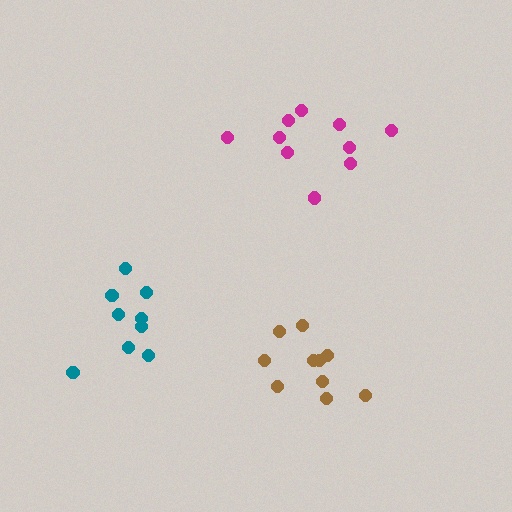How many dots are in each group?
Group 1: 9 dots, Group 2: 10 dots, Group 3: 10 dots (29 total).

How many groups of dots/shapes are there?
There are 3 groups.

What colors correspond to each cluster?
The clusters are colored: teal, brown, magenta.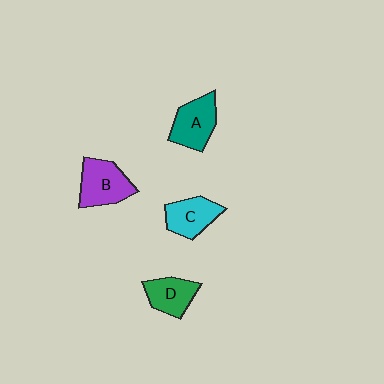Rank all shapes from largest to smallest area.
From largest to smallest: B (purple), A (teal), C (cyan), D (green).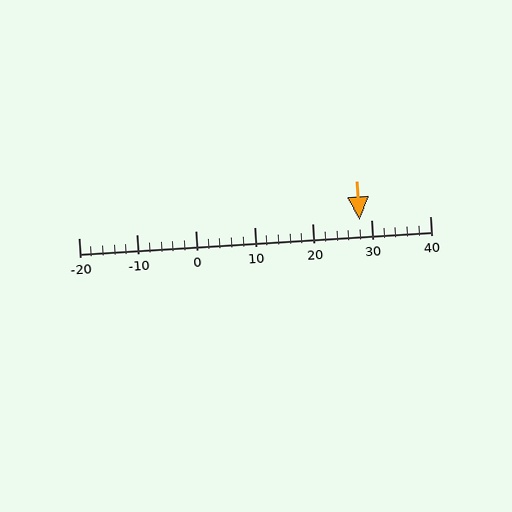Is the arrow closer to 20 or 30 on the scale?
The arrow is closer to 30.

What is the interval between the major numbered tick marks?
The major tick marks are spaced 10 units apart.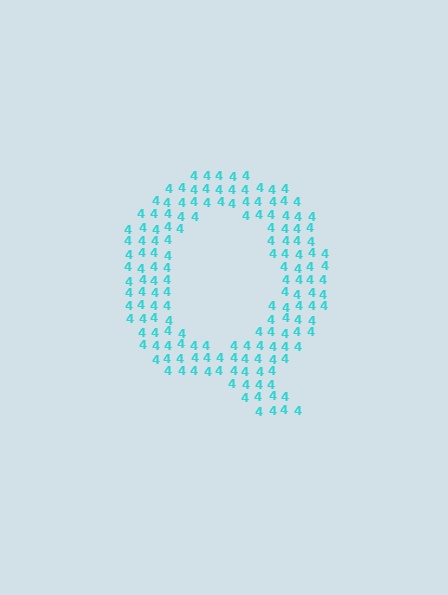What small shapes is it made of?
It is made of small digit 4's.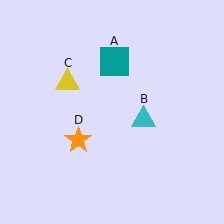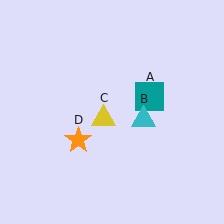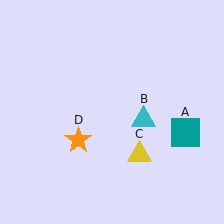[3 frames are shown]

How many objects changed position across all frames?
2 objects changed position: teal square (object A), yellow triangle (object C).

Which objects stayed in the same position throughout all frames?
Cyan triangle (object B) and orange star (object D) remained stationary.